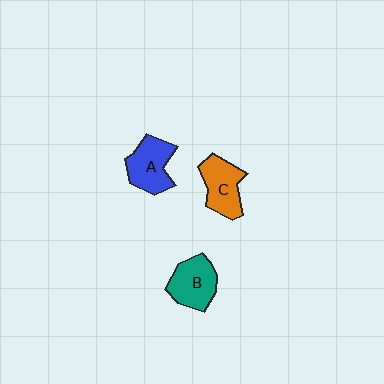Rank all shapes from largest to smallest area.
From largest to smallest: B (teal), A (blue), C (orange).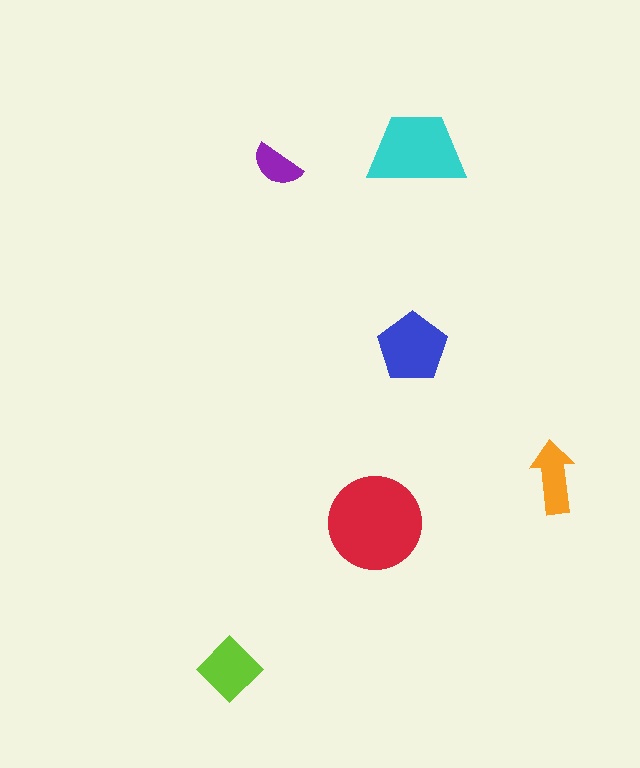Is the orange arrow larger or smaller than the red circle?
Smaller.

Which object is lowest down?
The lime diamond is bottommost.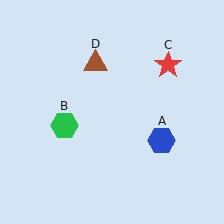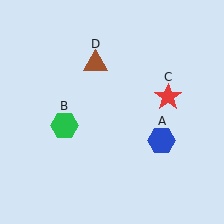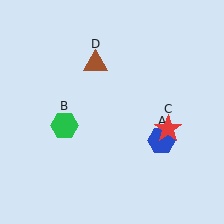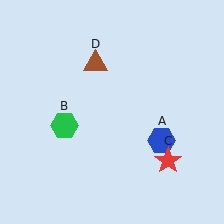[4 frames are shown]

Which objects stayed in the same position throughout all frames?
Blue hexagon (object A) and green hexagon (object B) and brown triangle (object D) remained stationary.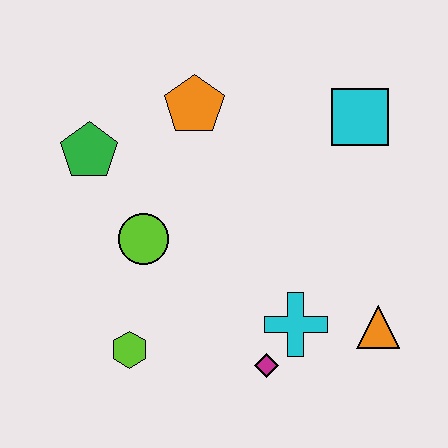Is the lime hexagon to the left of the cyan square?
Yes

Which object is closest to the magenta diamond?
The cyan cross is closest to the magenta diamond.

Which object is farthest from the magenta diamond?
The green pentagon is farthest from the magenta diamond.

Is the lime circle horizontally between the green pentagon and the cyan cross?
Yes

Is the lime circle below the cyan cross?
No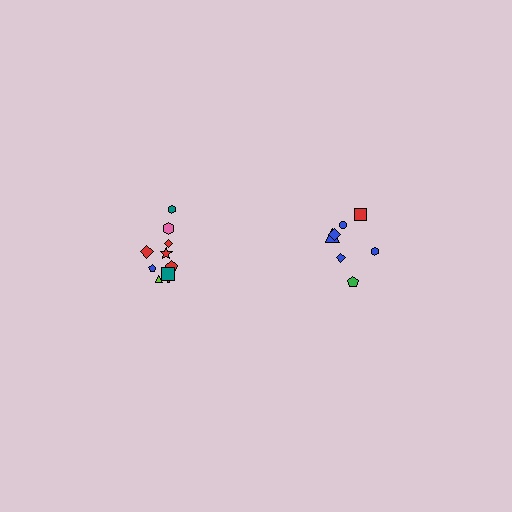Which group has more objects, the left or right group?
The left group.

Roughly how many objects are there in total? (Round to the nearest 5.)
Roughly 15 objects in total.